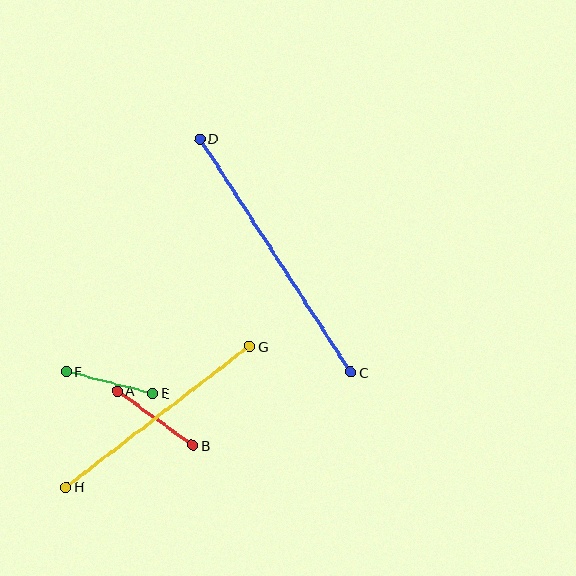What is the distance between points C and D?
The distance is approximately 278 pixels.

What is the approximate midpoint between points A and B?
The midpoint is at approximately (155, 418) pixels.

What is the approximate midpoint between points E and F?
The midpoint is at approximately (109, 382) pixels.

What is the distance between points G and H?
The distance is approximately 231 pixels.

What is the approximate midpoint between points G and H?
The midpoint is at approximately (158, 417) pixels.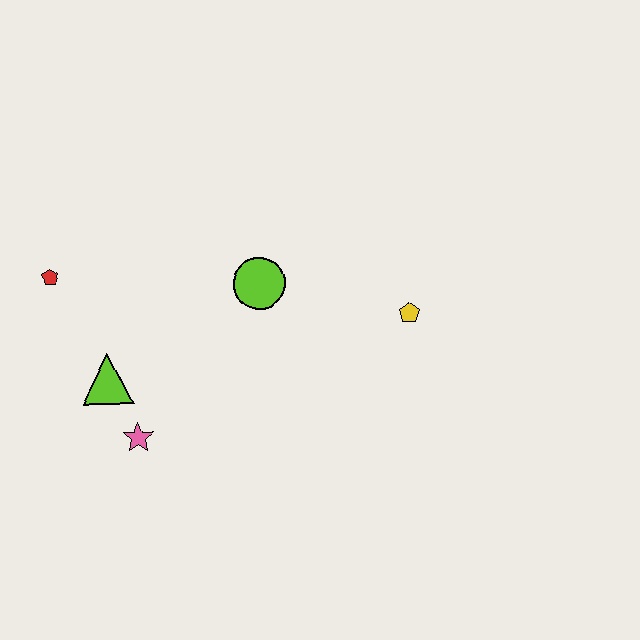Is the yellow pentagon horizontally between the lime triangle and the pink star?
No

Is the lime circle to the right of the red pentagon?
Yes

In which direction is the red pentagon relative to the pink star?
The red pentagon is above the pink star.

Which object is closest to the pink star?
The lime triangle is closest to the pink star.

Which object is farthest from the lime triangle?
The yellow pentagon is farthest from the lime triangle.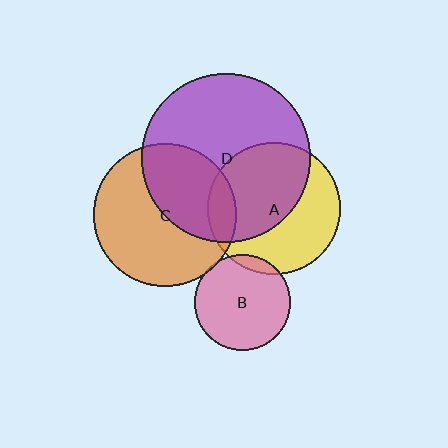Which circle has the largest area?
Circle D (purple).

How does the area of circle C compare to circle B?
Approximately 2.2 times.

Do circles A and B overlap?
Yes.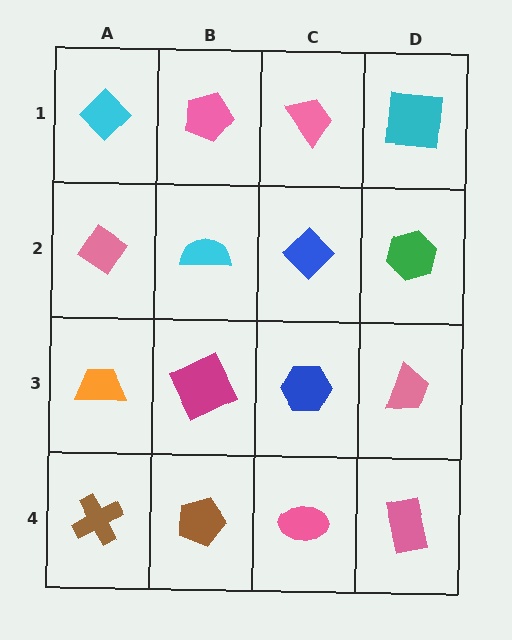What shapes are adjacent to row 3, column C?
A blue diamond (row 2, column C), a pink ellipse (row 4, column C), a magenta square (row 3, column B), a pink trapezoid (row 3, column D).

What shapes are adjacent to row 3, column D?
A green hexagon (row 2, column D), a pink rectangle (row 4, column D), a blue hexagon (row 3, column C).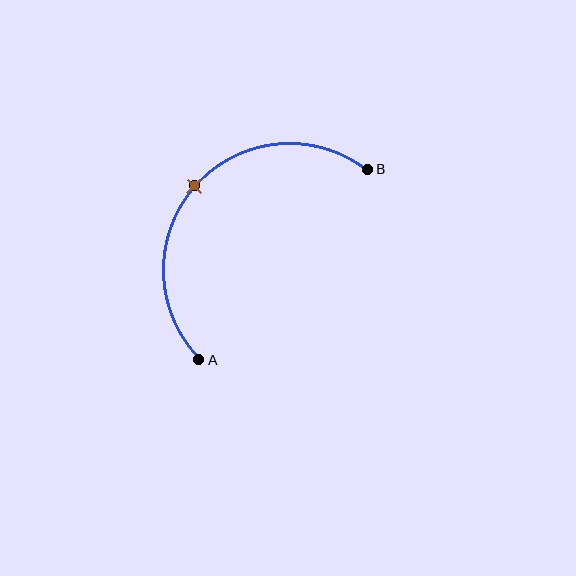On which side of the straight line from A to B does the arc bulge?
The arc bulges above and to the left of the straight line connecting A and B.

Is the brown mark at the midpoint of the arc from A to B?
Yes. The brown mark lies on the arc at equal arc-length from both A and B — it is the arc midpoint.